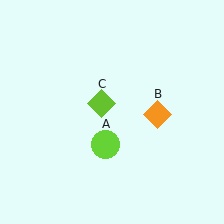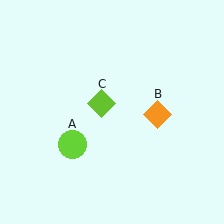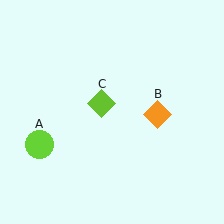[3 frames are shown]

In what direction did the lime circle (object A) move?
The lime circle (object A) moved left.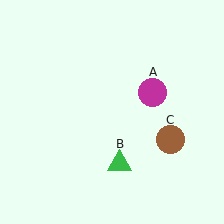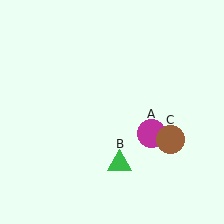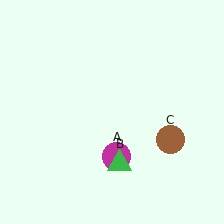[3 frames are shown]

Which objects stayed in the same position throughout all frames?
Green triangle (object B) and brown circle (object C) remained stationary.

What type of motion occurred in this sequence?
The magenta circle (object A) rotated clockwise around the center of the scene.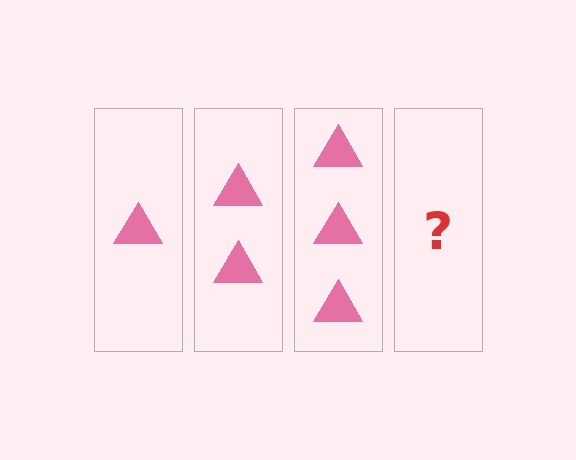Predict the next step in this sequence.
The next step is 4 triangles.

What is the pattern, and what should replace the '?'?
The pattern is that each step adds one more triangle. The '?' should be 4 triangles.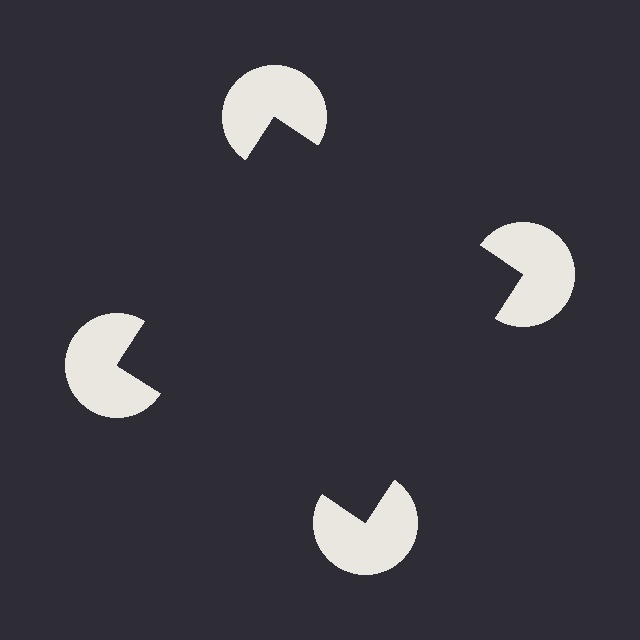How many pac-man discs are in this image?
There are 4 — one at each vertex of the illusory square.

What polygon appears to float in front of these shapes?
An illusory square — its edges are inferred from the aligned wedge cuts in the pac-man discs, not physically drawn.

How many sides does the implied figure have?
4 sides.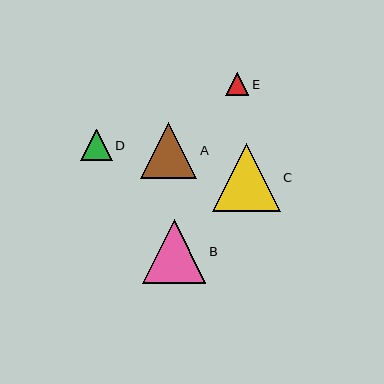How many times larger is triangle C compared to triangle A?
Triangle C is approximately 1.2 times the size of triangle A.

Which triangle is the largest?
Triangle C is the largest with a size of approximately 68 pixels.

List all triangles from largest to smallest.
From largest to smallest: C, B, A, D, E.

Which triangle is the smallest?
Triangle E is the smallest with a size of approximately 23 pixels.